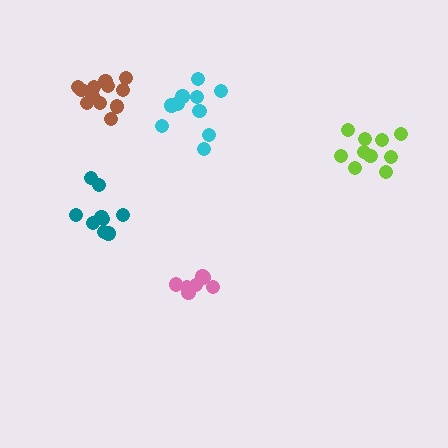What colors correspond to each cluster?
The clusters are colored: cyan, pink, lime, teal, brown.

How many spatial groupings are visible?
There are 5 spatial groupings.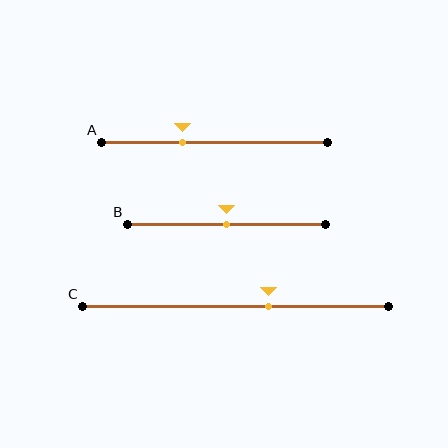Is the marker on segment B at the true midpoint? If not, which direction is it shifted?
Yes, the marker on segment B is at the true midpoint.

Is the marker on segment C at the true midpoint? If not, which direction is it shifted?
No, the marker on segment C is shifted to the right by about 11% of the segment length.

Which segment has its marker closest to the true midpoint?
Segment B has its marker closest to the true midpoint.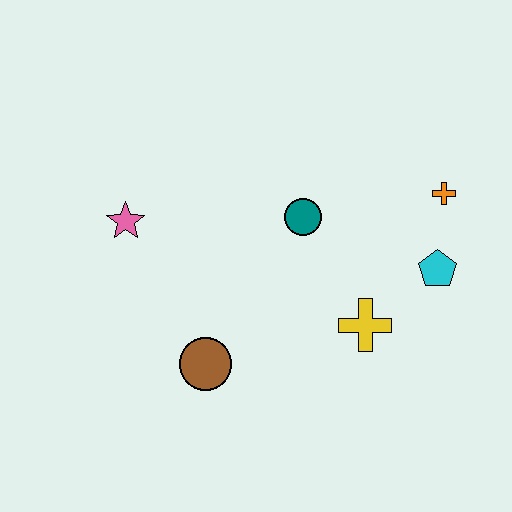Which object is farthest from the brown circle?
The orange cross is farthest from the brown circle.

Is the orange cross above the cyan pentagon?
Yes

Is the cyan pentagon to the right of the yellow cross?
Yes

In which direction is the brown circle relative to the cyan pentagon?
The brown circle is to the left of the cyan pentagon.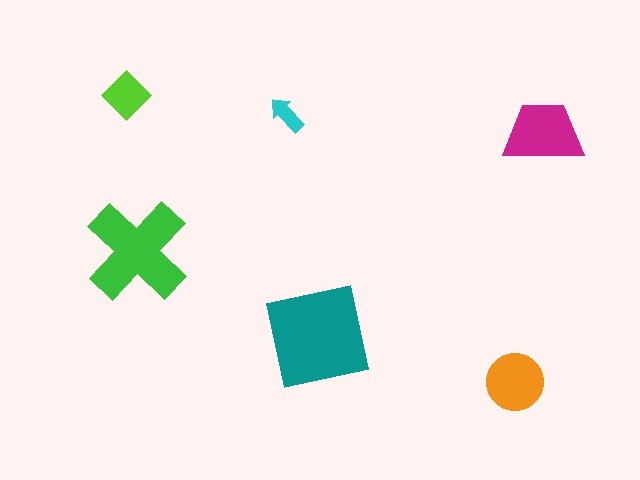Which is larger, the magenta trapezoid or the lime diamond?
The magenta trapezoid.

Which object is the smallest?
The cyan arrow.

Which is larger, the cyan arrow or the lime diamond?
The lime diamond.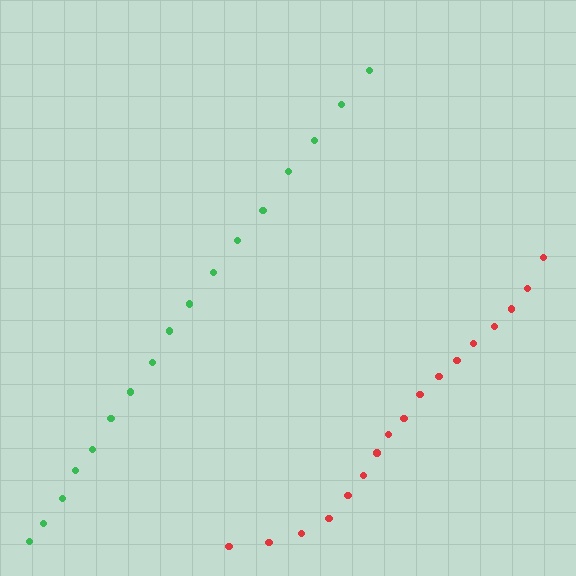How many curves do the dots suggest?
There are 2 distinct paths.